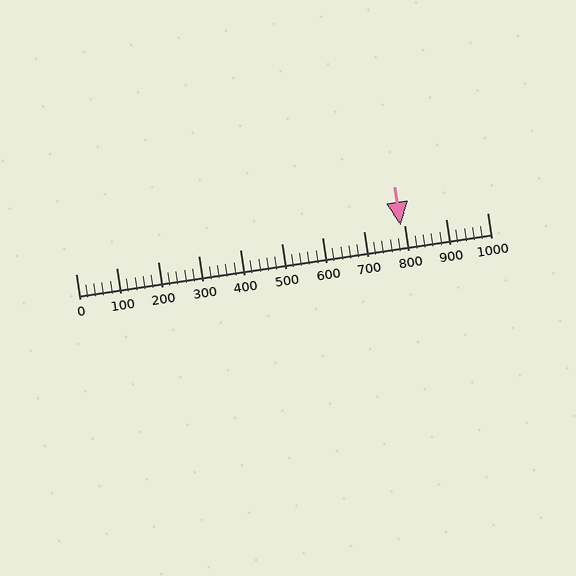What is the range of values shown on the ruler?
The ruler shows values from 0 to 1000.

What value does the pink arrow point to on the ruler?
The pink arrow points to approximately 790.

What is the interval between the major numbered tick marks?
The major tick marks are spaced 100 units apart.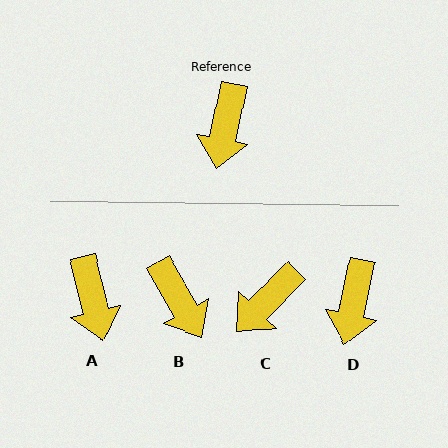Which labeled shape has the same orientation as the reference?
D.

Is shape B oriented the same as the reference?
No, it is off by about 42 degrees.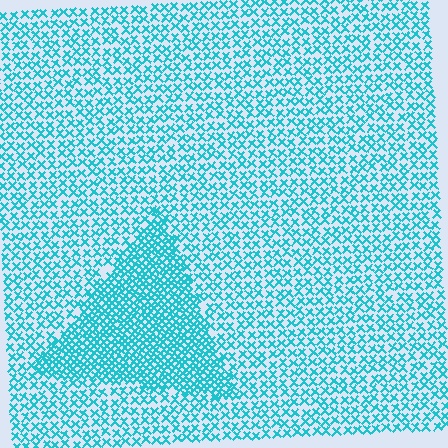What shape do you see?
I see a triangle.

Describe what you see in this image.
The image contains small cyan elements arranged at two different densities. A triangle-shaped region is visible where the elements are more densely packed than the surrounding area.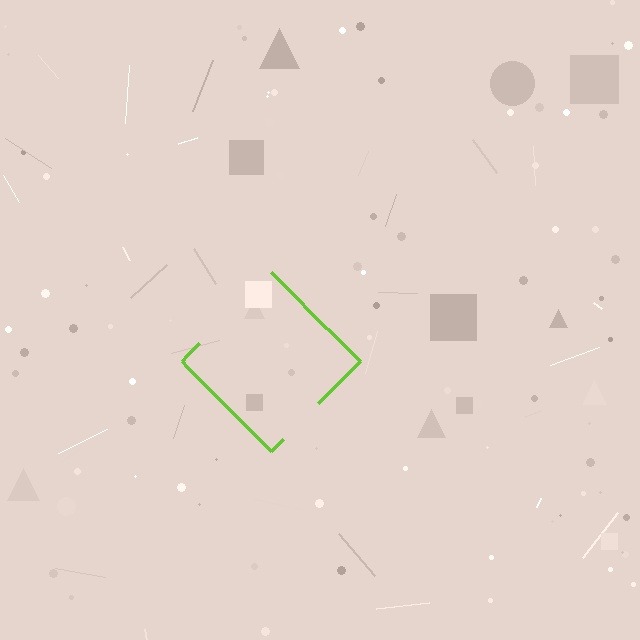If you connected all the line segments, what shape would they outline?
They would outline a diamond.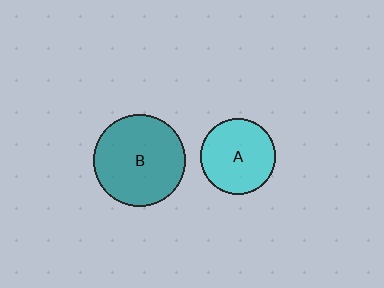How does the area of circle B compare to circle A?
Approximately 1.5 times.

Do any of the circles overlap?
No, none of the circles overlap.